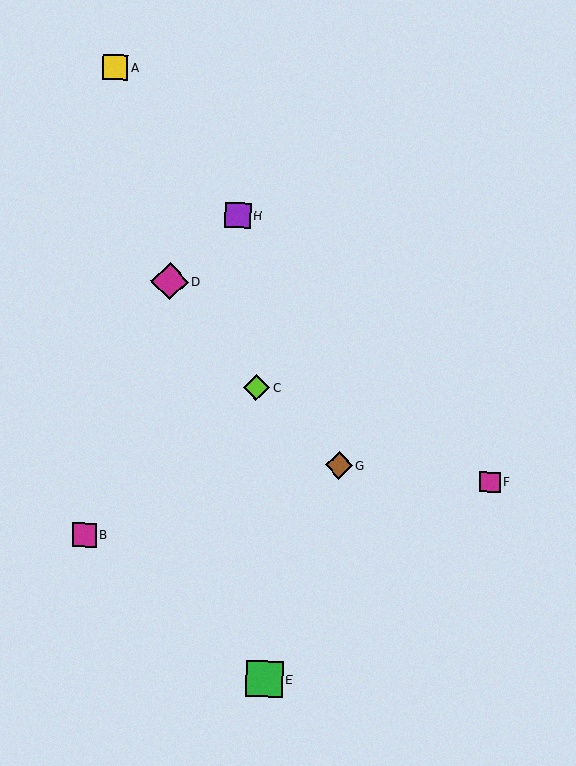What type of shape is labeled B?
Shape B is a magenta square.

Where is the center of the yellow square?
The center of the yellow square is at (115, 67).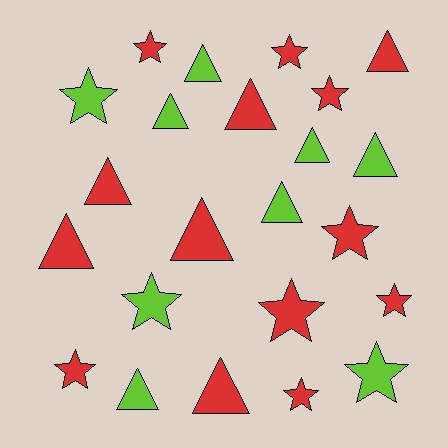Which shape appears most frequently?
Triangle, with 12 objects.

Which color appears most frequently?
Red, with 14 objects.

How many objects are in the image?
There are 23 objects.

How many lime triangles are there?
There are 6 lime triangles.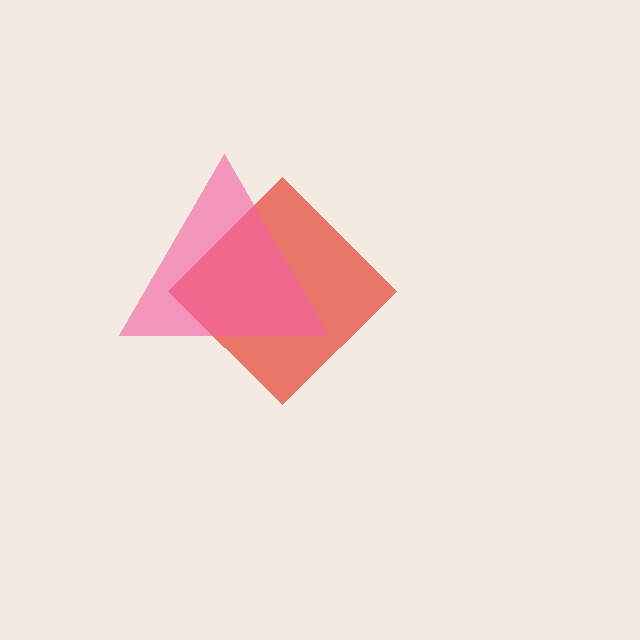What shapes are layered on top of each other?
The layered shapes are: a red diamond, a pink triangle.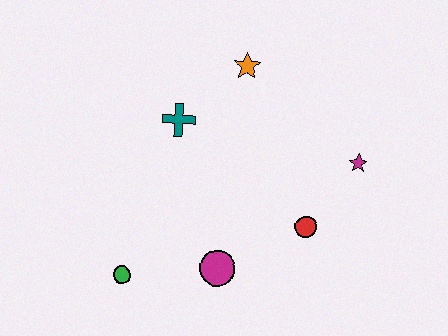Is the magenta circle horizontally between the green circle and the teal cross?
No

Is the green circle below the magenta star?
Yes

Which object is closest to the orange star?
The teal cross is closest to the orange star.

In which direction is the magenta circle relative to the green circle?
The magenta circle is to the right of the green circle.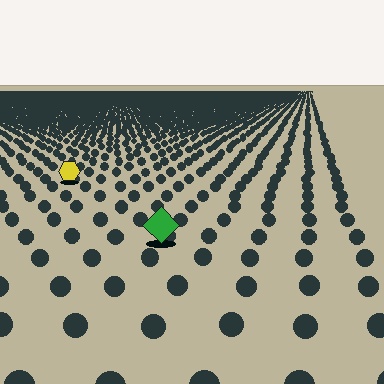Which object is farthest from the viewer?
The yellow hexagon is farthest from the viewer. It appears smaller and the ground texture around it is denser.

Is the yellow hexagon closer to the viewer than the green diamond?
No. The green diamond is closer — you can tell from the texture gradient: the ground texture is coarser near it.